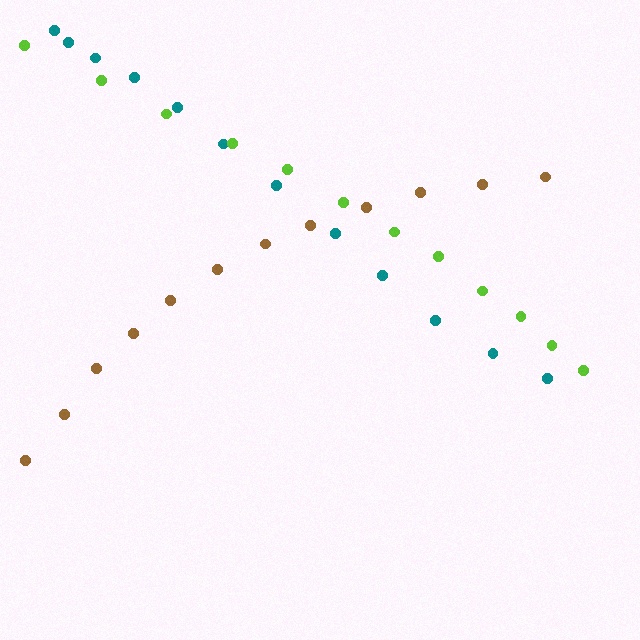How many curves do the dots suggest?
There are 3 distinct paths.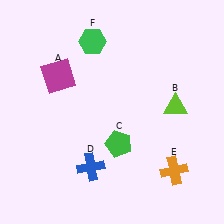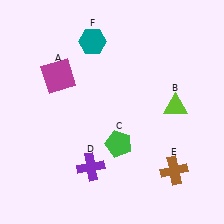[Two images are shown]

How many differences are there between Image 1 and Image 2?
There are 3 differences between the two images.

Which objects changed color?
D changed from blue to purple. E changed from orange to brown. F changed from green to teal.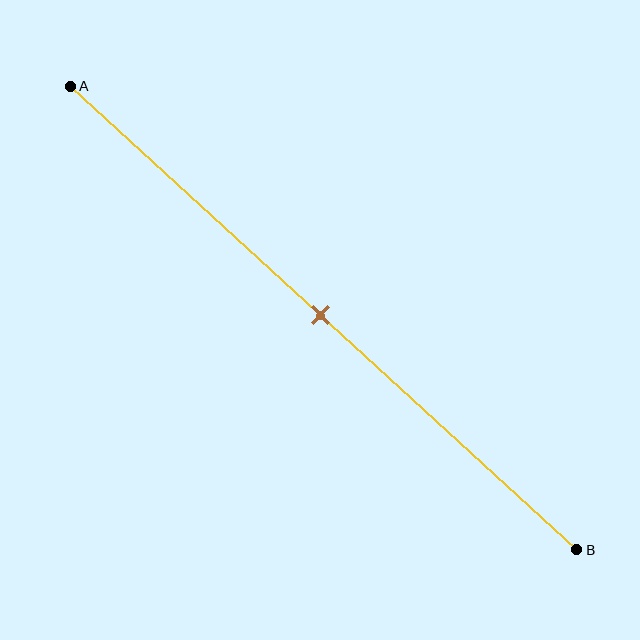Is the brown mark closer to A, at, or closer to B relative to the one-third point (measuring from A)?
The brown mark is closer to point B than the one-third point of segment AB.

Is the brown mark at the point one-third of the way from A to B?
No, the mark is at about 50% from A, not at the 33% one-third point.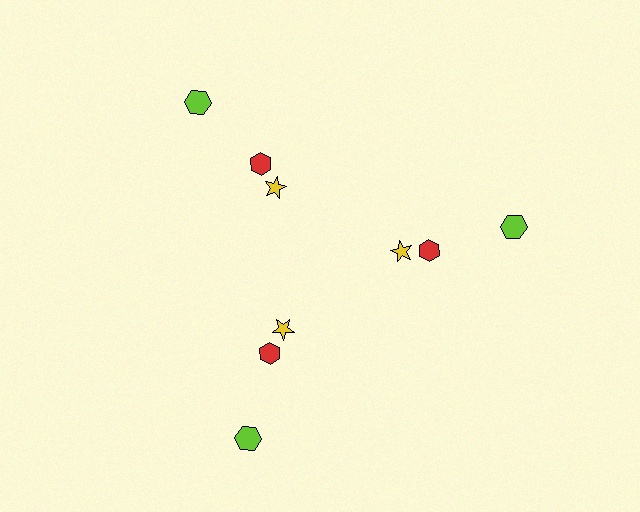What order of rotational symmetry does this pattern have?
This pattern has 3-fold rotational symmetry.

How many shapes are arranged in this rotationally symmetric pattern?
There are 9 shapes, arranged in 3 groups of 3.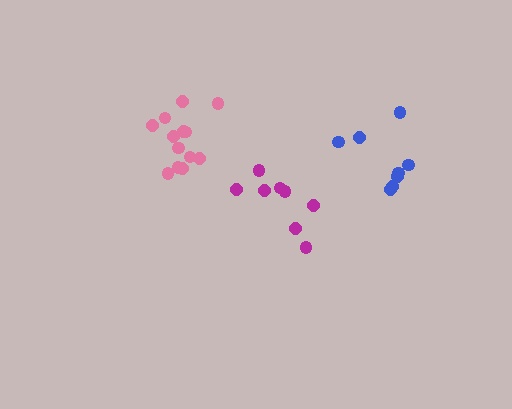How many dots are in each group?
Group 1: 8 dots, Group 2: 8 dots, Group 3: 13 dots (29 total).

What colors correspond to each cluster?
The clusters are colored: magenta, blue, pink.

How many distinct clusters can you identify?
There are 3 distinct clusters.